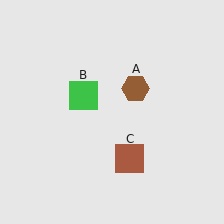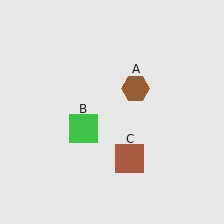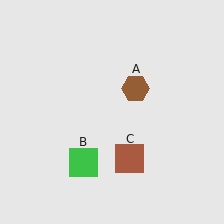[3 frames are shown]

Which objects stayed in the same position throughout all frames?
Brown hexagon (object A) and brown square (object C) remained stationary.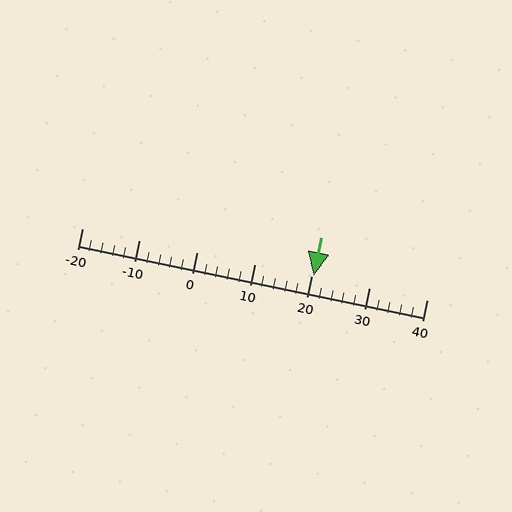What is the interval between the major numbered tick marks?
The major tick marks are spaced 10 units apart.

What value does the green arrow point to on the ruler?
The green arrow points to approximately 20.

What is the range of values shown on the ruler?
The ruler shows values from -20 to 40.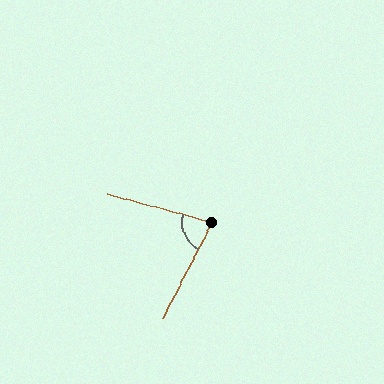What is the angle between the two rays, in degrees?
Approximately 78 degrees.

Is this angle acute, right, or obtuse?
It is acute.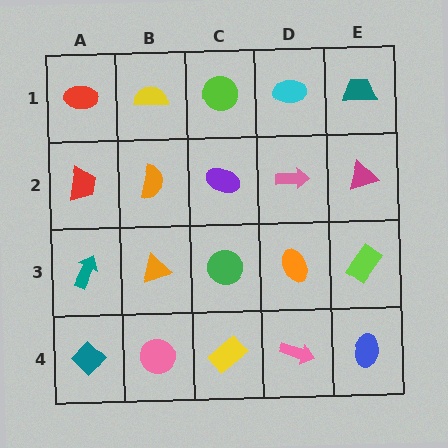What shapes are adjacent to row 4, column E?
A lime rectangle (row 3, column E), a pink arrow (row 4, column D).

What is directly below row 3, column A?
A teal diamond.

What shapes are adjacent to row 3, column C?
A purple ellipse (row 2, column C), a yellow rectangle (row 4, column C), an orange triangle (row 3, column B), an orange ellipse (row 3, column D).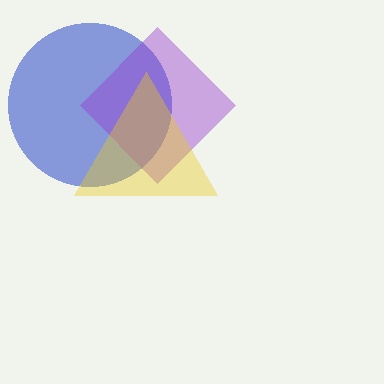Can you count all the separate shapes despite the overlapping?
Yes, there are 3 separate shapes.